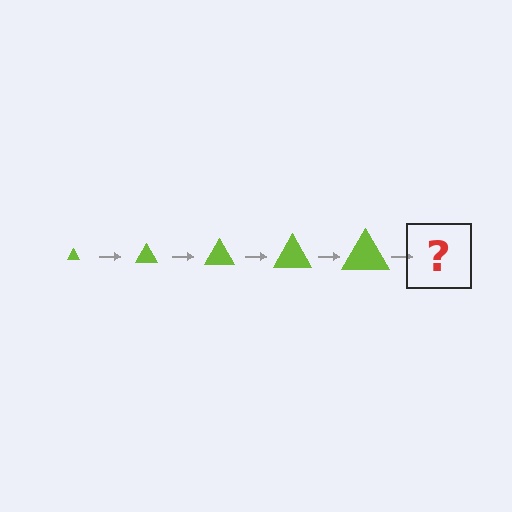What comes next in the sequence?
The next element should be a lime triangle, larger than the previous one.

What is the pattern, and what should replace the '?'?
The pattern is that the triangle gets progressively larger each step. The '?' should be a lime triangle, larger than the previous one.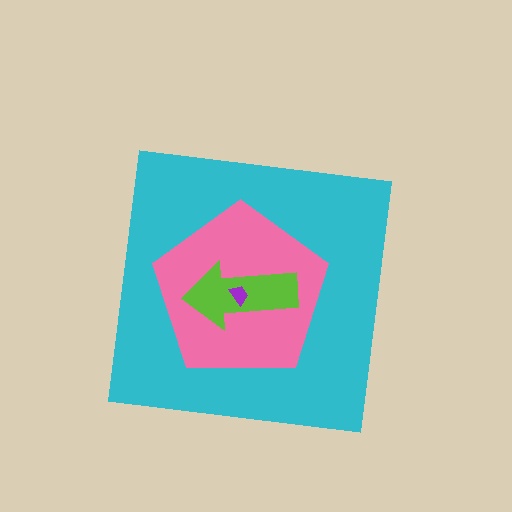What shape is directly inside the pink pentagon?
The lime arrow.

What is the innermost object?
The purple trapezoid.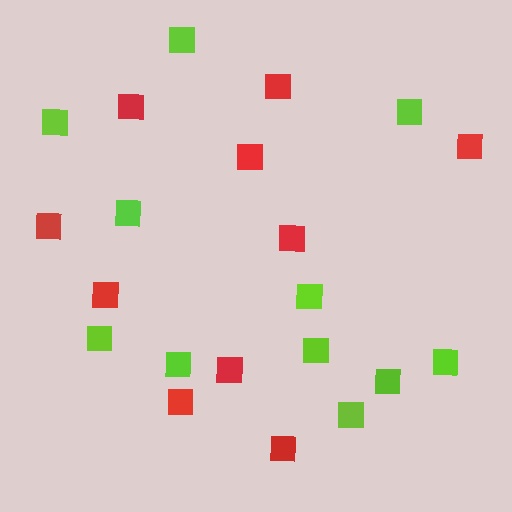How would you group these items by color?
There are 2 groups: one group of lime squares (11) and one group of red squares (10).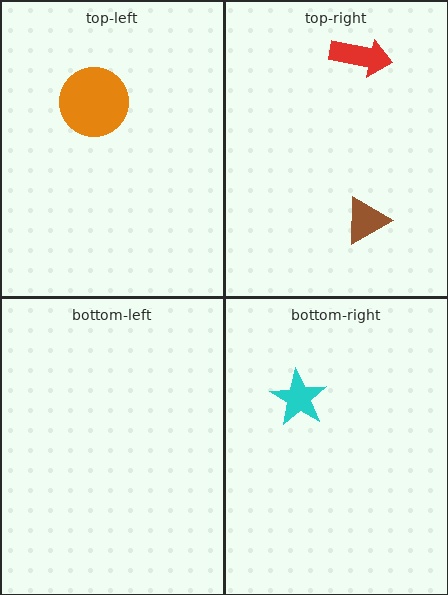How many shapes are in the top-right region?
2.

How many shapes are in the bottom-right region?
1.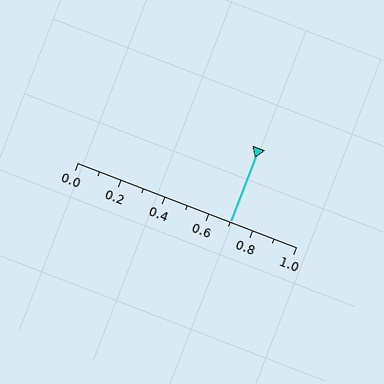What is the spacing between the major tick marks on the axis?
The major ticks are spaced 0.2 apart.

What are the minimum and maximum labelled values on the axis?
The axis runs from 0.0 to 1.0.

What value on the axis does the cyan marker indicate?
The marker indicates approximately 0.7.